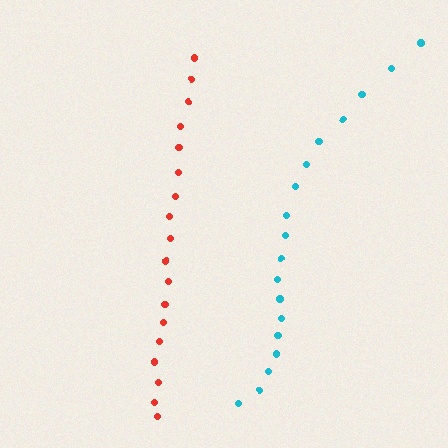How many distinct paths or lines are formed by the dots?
There are 2 distinct paths.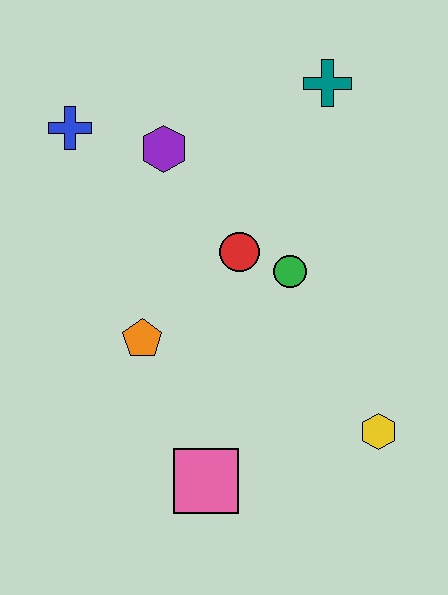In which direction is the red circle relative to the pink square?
The red circle is above the pink square.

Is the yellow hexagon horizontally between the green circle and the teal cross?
No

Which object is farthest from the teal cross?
The pink square is farthest from the teal cross.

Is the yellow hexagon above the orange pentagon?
No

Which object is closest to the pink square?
The orange pentagon is closest to the pink square.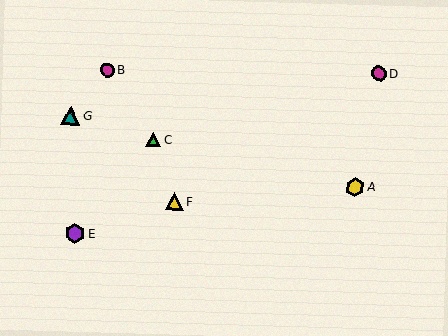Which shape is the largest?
The purple hexagon (labeled E) is the largest.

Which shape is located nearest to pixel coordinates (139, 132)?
The green triangle (labeled C) at (153, 139) is nearest to that location.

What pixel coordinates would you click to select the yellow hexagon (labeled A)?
Click at (355, 187) to select the yellow hexagon A.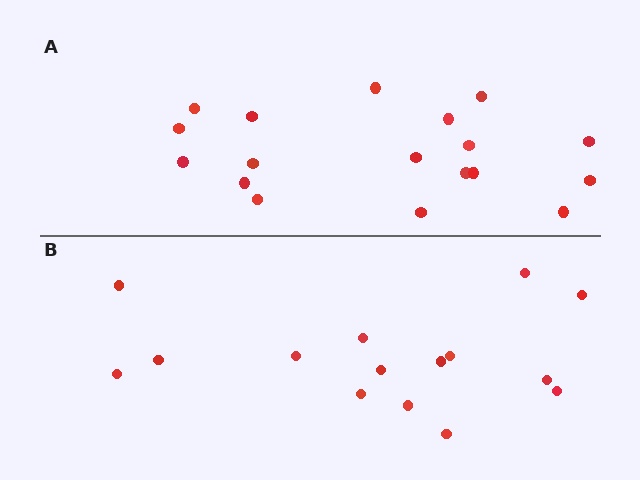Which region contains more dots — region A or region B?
Region A (the top region) has more dots.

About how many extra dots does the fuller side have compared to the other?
Region A has just a few more — roughly 2 or 3 more dots than region B.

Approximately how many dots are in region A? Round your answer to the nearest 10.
About 20 dots. (The exact count is 18, which rounds to 20.)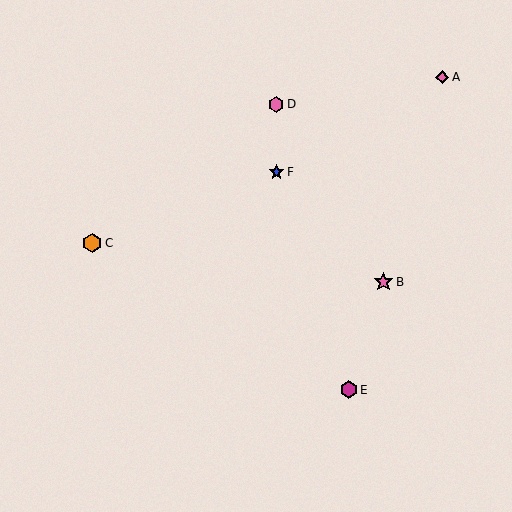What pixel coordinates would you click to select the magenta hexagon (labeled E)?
Click at (348, 390) to select the magenta hexagon E.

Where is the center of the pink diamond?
The center of the pink diamond is at (443, 78).